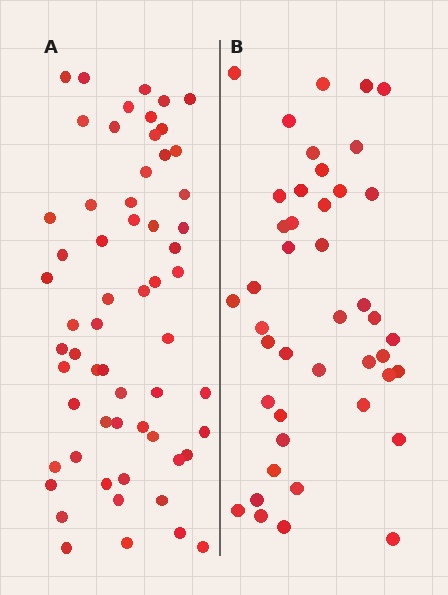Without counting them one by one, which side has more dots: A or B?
Region A (the left region) has more dots.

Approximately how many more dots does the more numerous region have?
Region A has approximately 15 more dots than region B.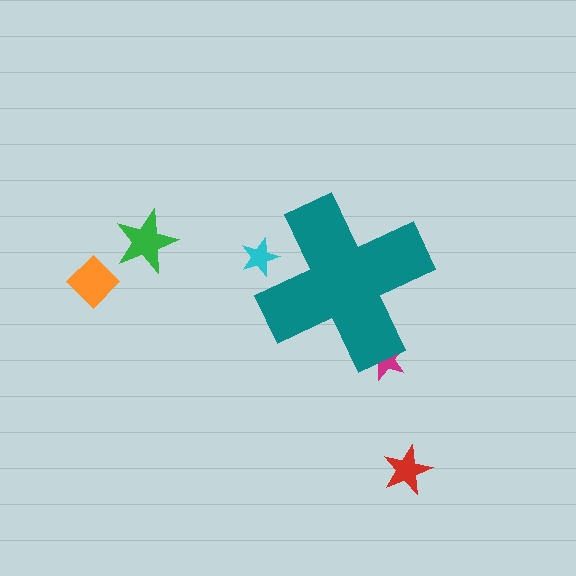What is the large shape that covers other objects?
A teal cross.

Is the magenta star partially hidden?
Yes, the magenta star is partially hidden behind the teal cross.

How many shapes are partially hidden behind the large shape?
2 shapes are partially hidden.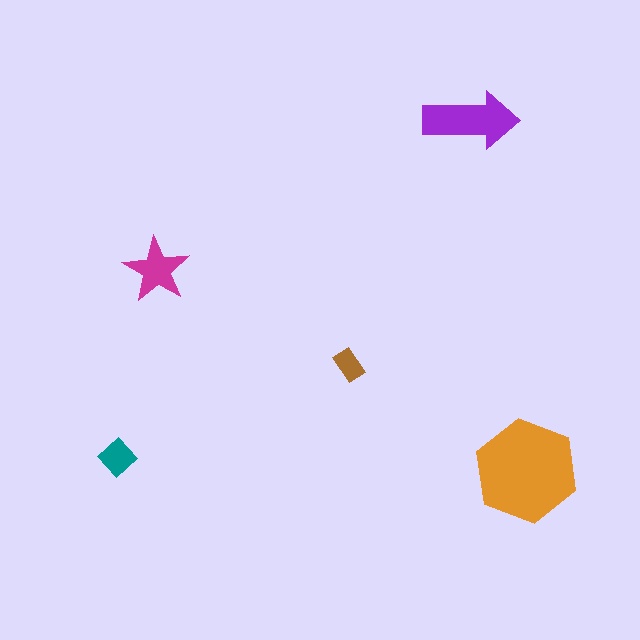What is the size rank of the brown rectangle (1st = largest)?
5th.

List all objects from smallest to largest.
The brown rectangle, the teal diamond, the magenta star, the purple arrow, the orange hexagon.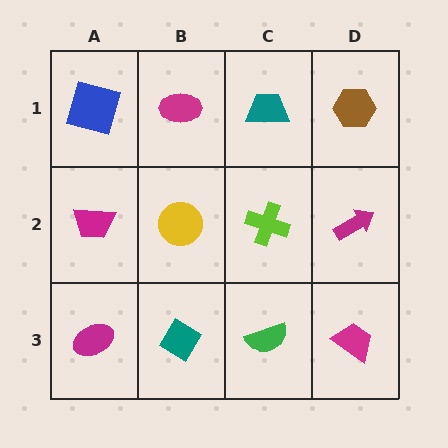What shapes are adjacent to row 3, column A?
A magenta trapezoid (row 2, column A), a teal diamond (row 3, column B).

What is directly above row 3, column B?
A yellow circle.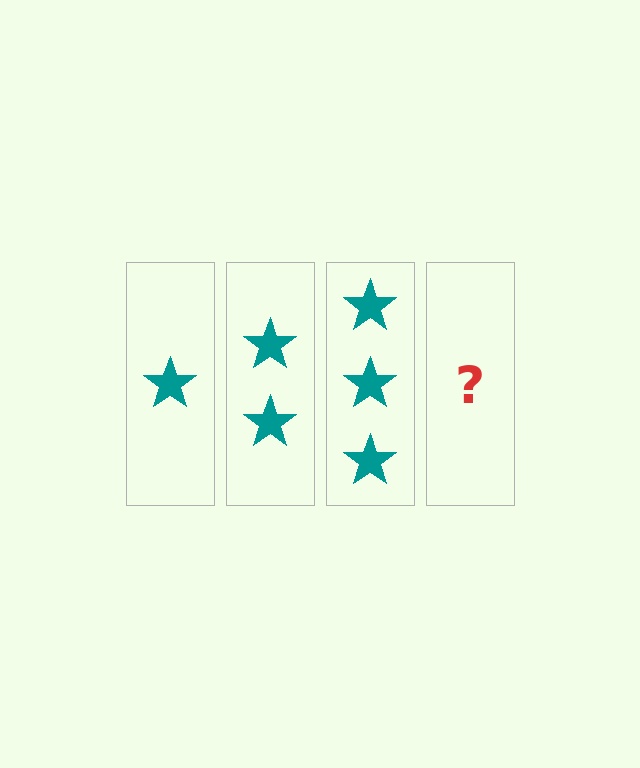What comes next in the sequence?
The next element should be 4 stars.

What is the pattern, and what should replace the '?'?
The pattern is that each step adds one more star. The '?' should be 4 stars.